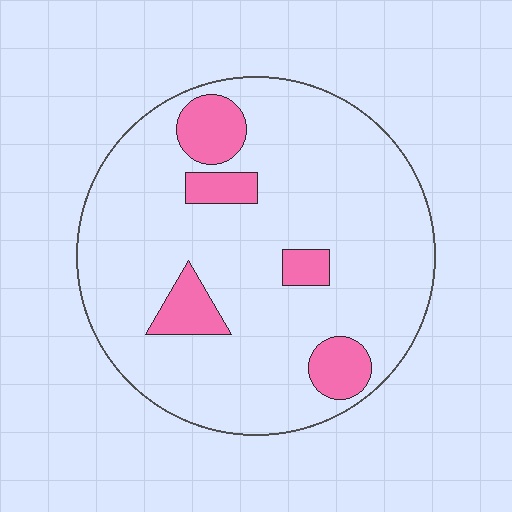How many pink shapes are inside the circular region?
5.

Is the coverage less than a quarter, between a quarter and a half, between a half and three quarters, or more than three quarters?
Less than a quarter.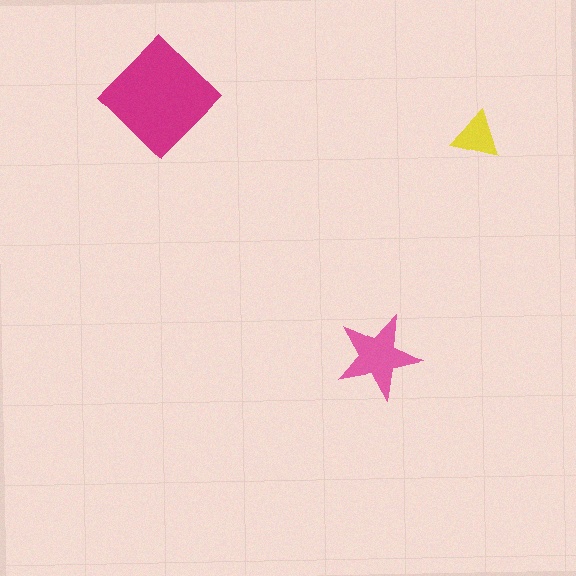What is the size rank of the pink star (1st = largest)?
2nd.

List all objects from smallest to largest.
The yellow triangle, the pink star, the magenta diamond.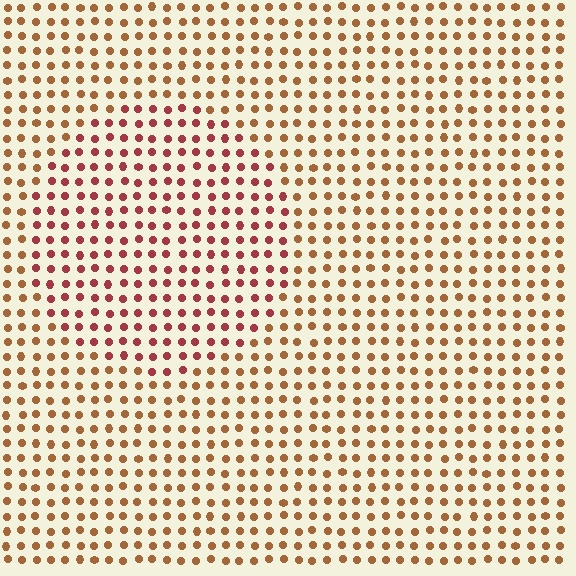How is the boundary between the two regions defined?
The boundary is defined purely by a slight shift in hue (about 33 degrees). Spacing, size, and orientation are identical on both sides.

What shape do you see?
I see a circle.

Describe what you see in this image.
The image is filled with small brown elements in a uniform arrangement. A circle-shaped region is visible where the elements are tinted to a slightly different hue, forming a subtle color boundary.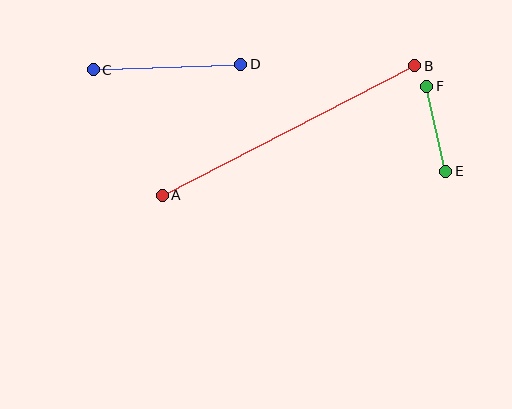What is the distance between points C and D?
The distance is approximately 148 pixels.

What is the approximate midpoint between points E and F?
The midpoint is at approximately (436, 129) pixels.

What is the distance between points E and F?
The distance is approximately 87 pixels.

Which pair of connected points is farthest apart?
Points A and B are farthest apart.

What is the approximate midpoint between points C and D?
The midpoint is at approximately (167, 67) pixels.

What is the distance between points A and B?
The distance is approximately 284 pixels.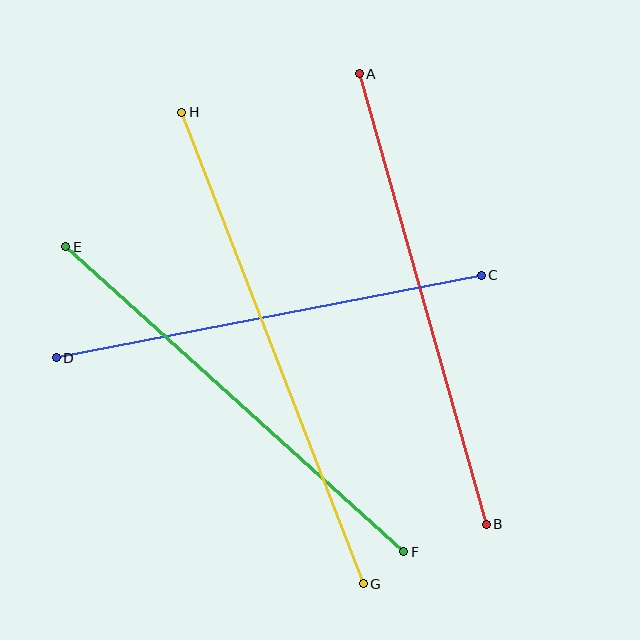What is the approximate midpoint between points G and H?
The midpoint is at approximately (273, 348) pixels.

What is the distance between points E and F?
The distance is approximately 455 pixels.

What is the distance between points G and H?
The distance is approximately 505 pixels.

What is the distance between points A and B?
The distance is approximately 468 pixels.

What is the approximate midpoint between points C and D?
The midpoint is at approximately (269, 317) pixels.